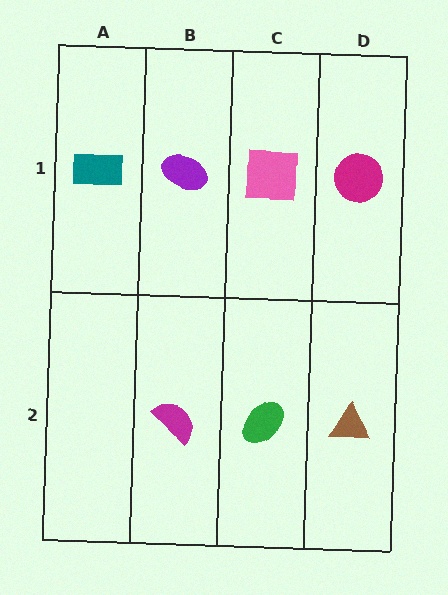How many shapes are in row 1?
4 shapes.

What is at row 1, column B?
A purple ellipse.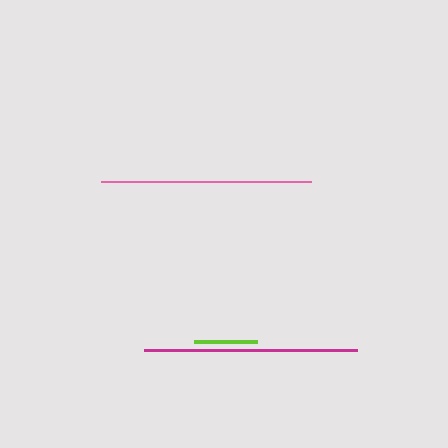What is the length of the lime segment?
The lime segment is approximately 63 pixels long.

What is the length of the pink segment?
The pink segment is approximately 210 pixels long.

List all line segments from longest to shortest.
From longest to shortest: magenta, pink, lime.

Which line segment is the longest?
The magenta line is the longest at approximately 212 pixels.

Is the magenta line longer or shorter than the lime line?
The magenta line is longer than the lime line.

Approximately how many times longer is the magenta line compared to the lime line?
The magenta line is approximately 3.3 times the length of the lime line.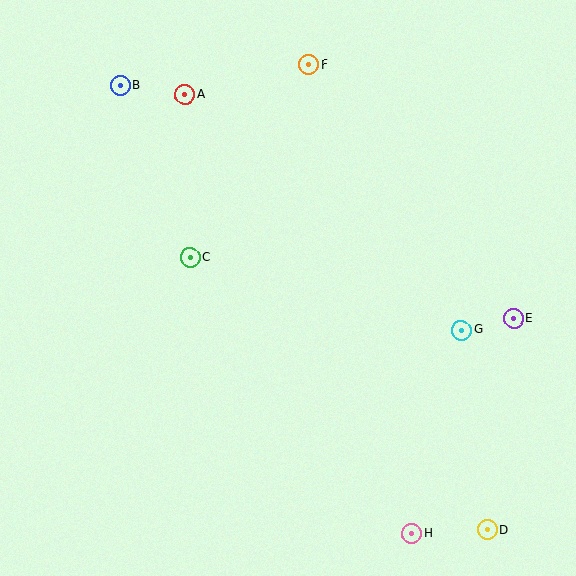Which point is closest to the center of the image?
Point C at (190, 258) is closest to the center.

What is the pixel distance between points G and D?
The distance between G and D is 202 pixels.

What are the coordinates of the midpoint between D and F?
The midpoint between D and F is at (398, 297).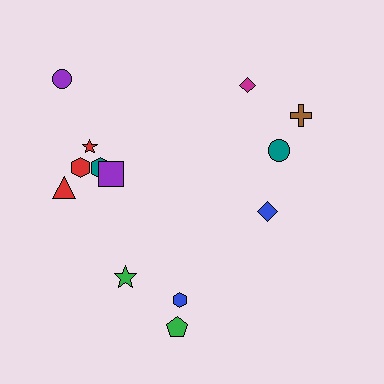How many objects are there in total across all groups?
There are 13 objects.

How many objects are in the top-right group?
There are 4 objects.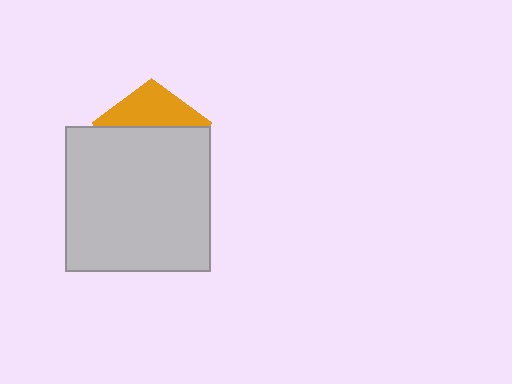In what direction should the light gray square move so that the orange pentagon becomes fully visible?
The light gray square should move down. That is the shortest direction to clear the overlap and leave the orange pentagon fully visible.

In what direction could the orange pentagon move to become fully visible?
The orange pentagon could move up. That would shift it out from behind the light gray square entirely.